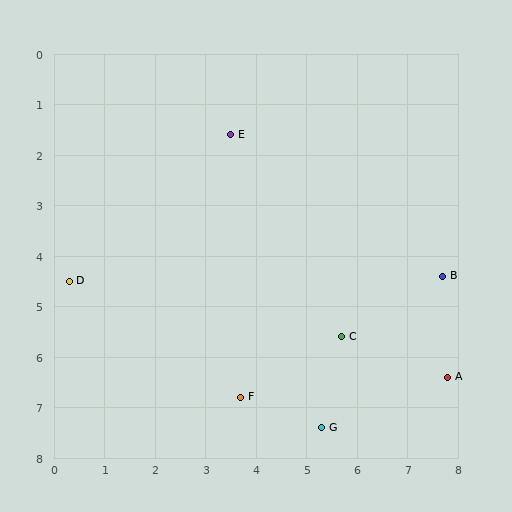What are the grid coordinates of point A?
Point A is at approximately (7.8, 6.4).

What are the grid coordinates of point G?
Point G is at approximately (5.3, 7.4).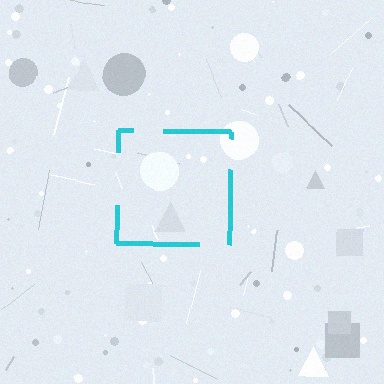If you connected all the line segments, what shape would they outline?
They would outline a square.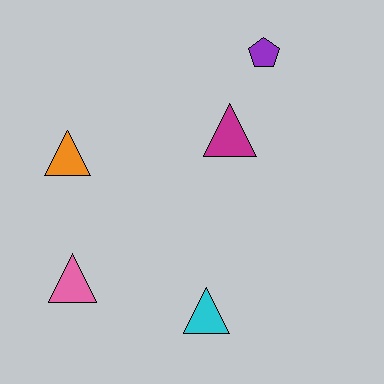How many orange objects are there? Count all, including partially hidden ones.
There is 1 orange object.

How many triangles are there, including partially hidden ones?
There are 4 triangles.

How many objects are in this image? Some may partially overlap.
There are 5 objects.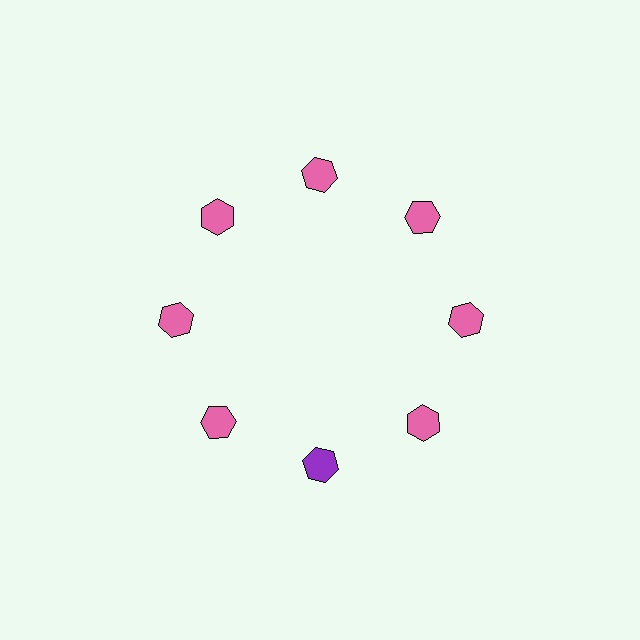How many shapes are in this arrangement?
There are 8 shapes arranged in a ring pattern.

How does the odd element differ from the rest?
It has a different color: purple instead of pink.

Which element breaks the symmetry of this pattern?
The purple hexagon at roughly the 6 o'clock position breaks the symmetry. All other shapes are pink hexagons.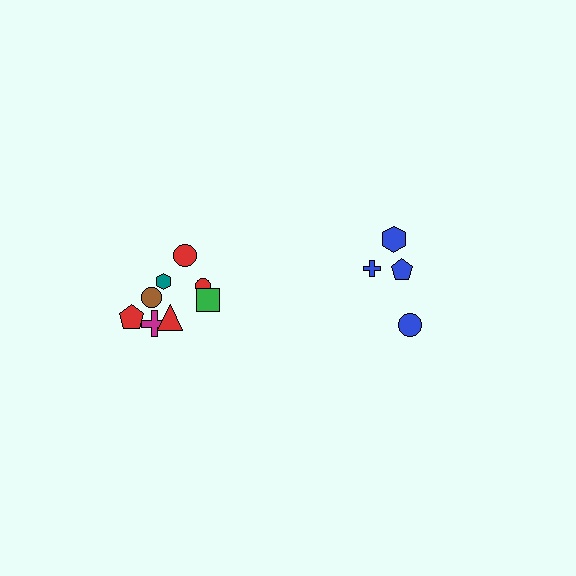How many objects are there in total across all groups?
There are 12 objects.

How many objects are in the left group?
There are 8 objects.